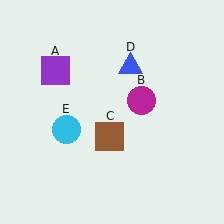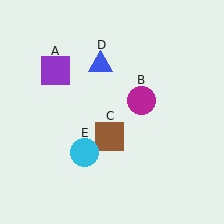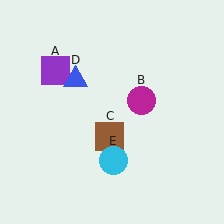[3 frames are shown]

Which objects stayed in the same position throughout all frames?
Purple square (object A) and magenta circle (object B) and brown square (object C) remained stationary.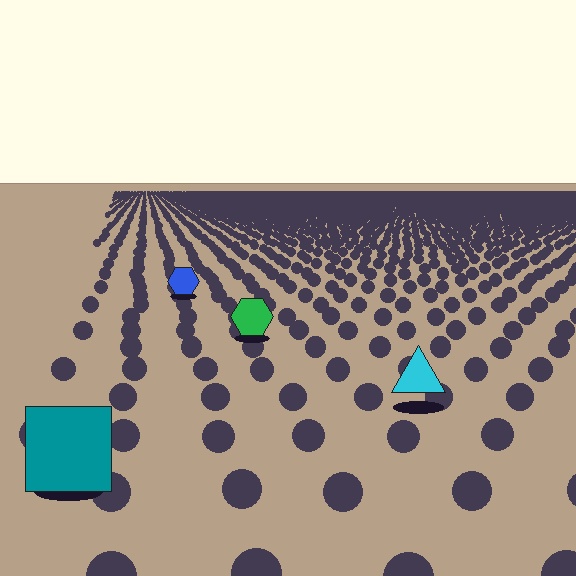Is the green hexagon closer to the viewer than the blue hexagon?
Yes. The green hexagon is closer — you can tell from the texture gradient: the ground texture is coarser near it.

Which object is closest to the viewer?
The teal square is closest. The texture marks near it are larger and more spread out.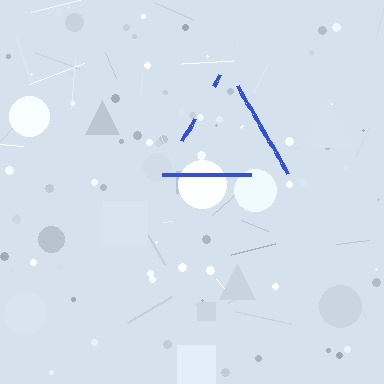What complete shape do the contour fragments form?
The contour fragments form a triangle.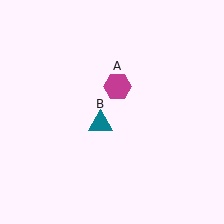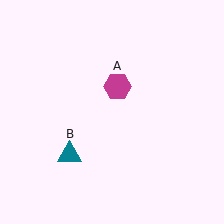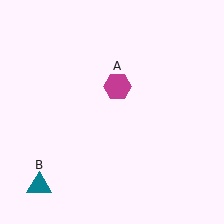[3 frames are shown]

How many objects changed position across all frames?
1 object changed position: teal triangle (object B).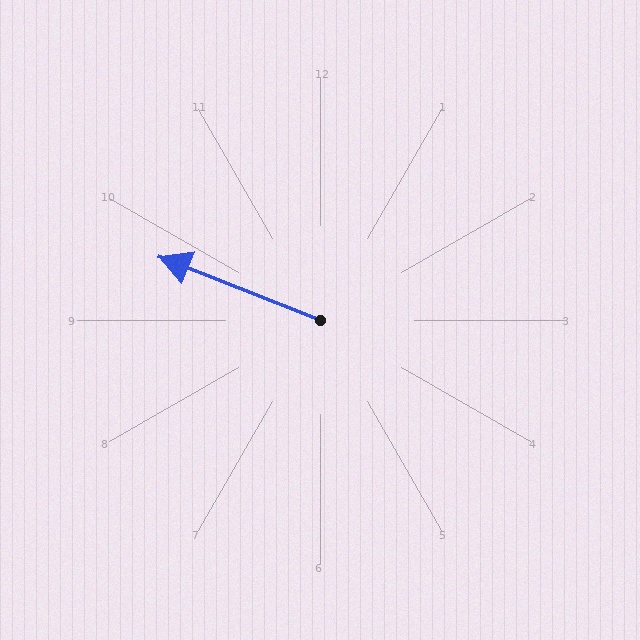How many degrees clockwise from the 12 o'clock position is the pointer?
Approximately 292 degrees.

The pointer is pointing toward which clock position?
Roughly 10 o'clock.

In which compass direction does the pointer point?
West.